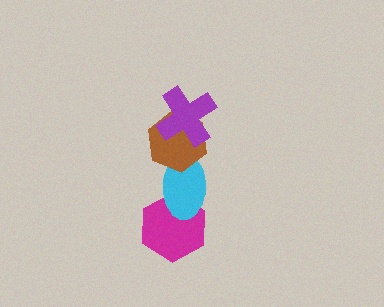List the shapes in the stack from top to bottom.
From top to bottom: the purple cross, the brown hexagon, the cyan ellipse, the magenta hexagon.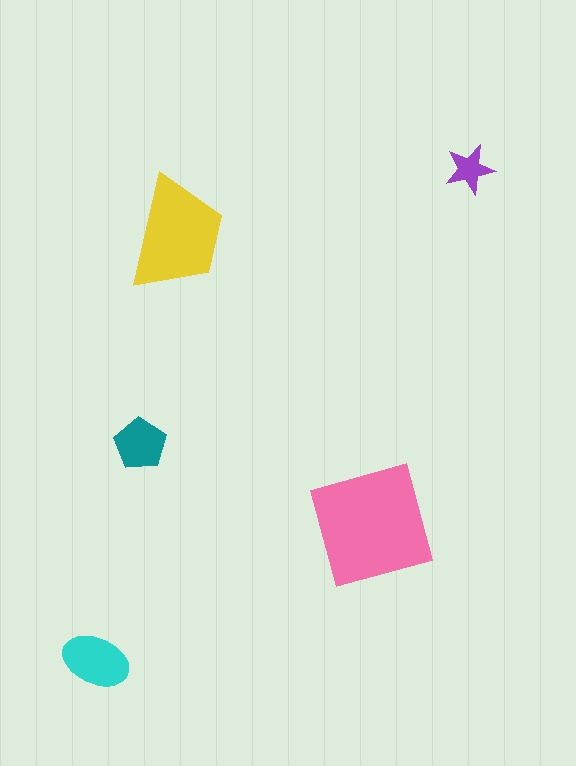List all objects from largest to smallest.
The pink square, the yellow trapezoid, the cyan ellipse, the teal pentagon, the purple star.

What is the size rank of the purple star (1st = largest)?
5th.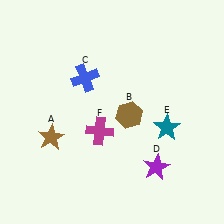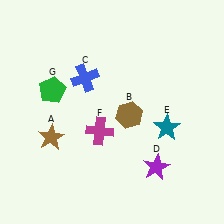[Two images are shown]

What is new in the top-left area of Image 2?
A green pentagon (G) was added in the top-left area of Image 2.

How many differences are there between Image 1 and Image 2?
There is 1 difference between the two images.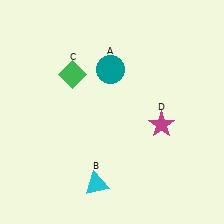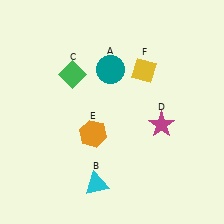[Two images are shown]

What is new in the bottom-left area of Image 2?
An orange hexagon (E) was added in the bottom-left area of Image 2.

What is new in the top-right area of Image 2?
A yellow diamond (F) was added in the top-right area of Image 2.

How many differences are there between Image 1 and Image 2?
There are 2 differences between the two images.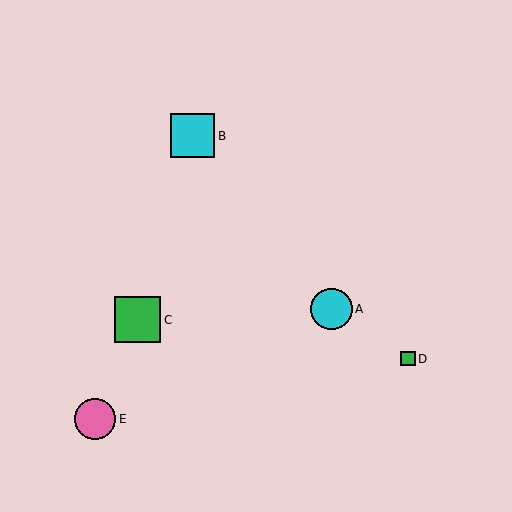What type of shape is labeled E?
Shape E is a pink circle.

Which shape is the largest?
The green square (labeled C) is the largest.